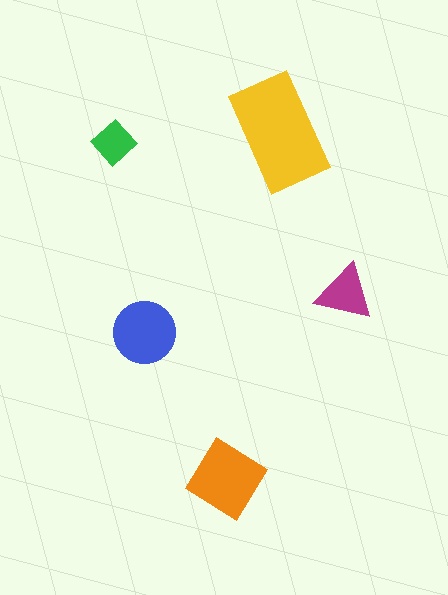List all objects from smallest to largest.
The green diamond, the magenta triangle, the blue circle, the orange diamond, the yellow rectangle.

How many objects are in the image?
There are 5 objects in the image.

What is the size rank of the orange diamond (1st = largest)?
2nd.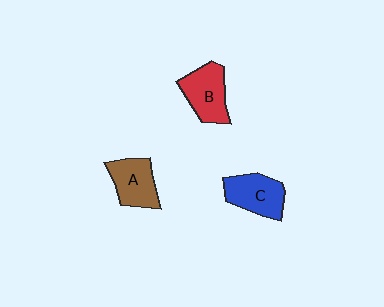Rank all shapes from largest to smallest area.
From largest to smallest: B (red), C (blue), A (brown).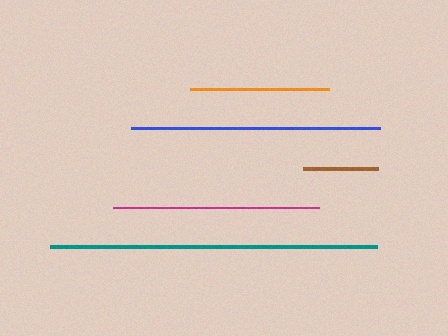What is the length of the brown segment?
The brown segment is approximately 76 pixels long.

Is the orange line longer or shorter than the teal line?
The teal line is longer than the orange line.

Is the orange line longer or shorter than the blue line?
The blue line is longer than the orange line.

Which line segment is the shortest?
The brown line is the shortest at approximately 76 pixels.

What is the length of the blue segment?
The blue segment is approximately 249 pixels long.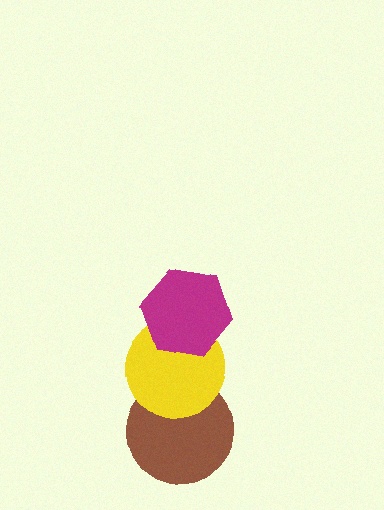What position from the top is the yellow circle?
The yellow circle is 2nd from the top.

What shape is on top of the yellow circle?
The magenta hexagon is on top of the yellow circle.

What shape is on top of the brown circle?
The yellow circle is on top of the brown circle.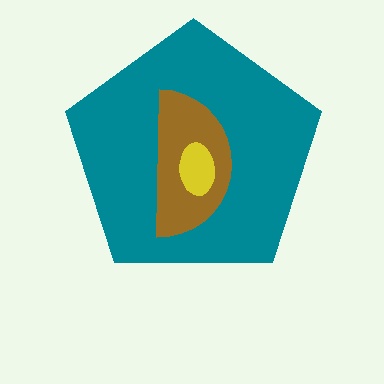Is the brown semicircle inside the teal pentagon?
Yes.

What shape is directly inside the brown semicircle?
The yellow ellipse.